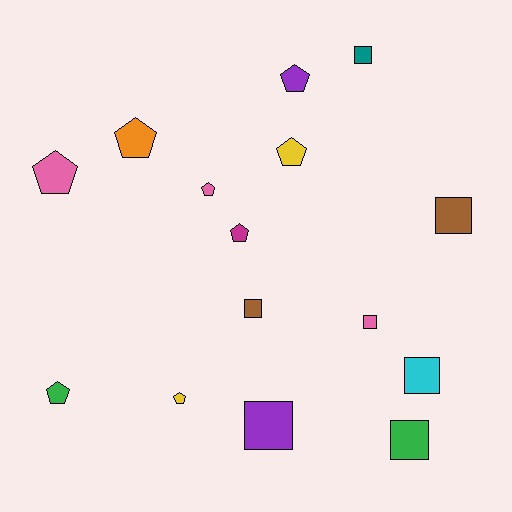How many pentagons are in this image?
There are 8 pentagons.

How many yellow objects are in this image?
There are 2 yellow objects.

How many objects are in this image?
There are 15 objects.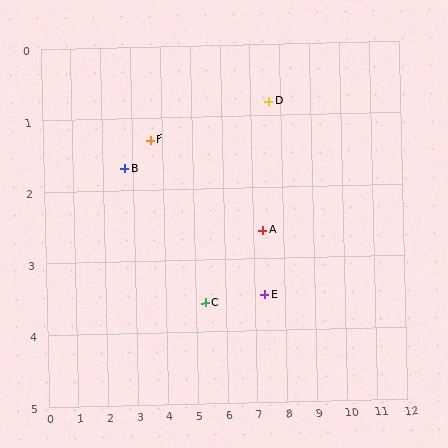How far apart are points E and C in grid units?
Points E and C are about 2.0 grid units apart.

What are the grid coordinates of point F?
Point F is at approximately (3.6, 1.3).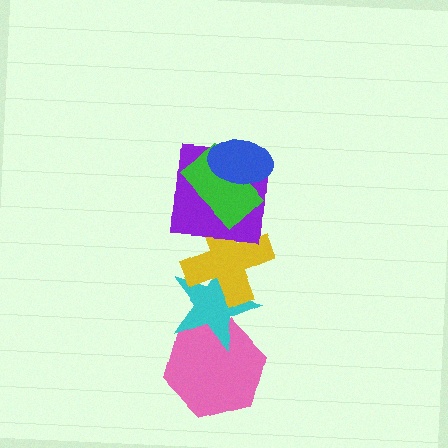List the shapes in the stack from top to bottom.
From top to bottom: the blue ellipse, the green rectangle, the purple square, the yellow cross, the cyan star, the pink hexagon.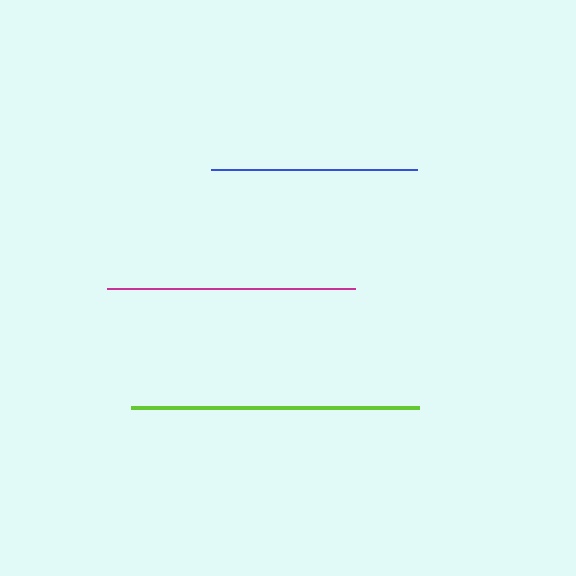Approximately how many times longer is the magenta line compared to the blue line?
The magenta line is approximately 1.2 times the length of the blue line.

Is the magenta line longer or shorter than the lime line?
The lime line is longer than the magenta line.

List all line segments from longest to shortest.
From longest to shortest: lime, magenta, blue.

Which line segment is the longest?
The lime line is the longest at approximately 288 pixels.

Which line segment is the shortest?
The blue line is the shortest at approximately 207 pixels.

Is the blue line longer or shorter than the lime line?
The lime line is longer than the blue line.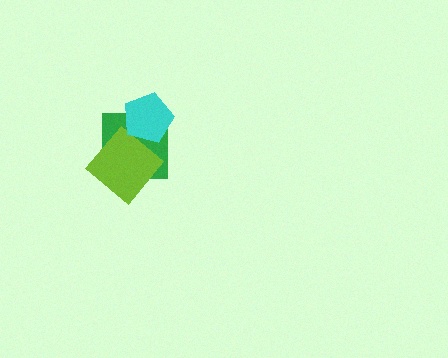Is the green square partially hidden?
Yes, it is partially covered by another shape.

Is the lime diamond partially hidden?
No, no other shape covers it.